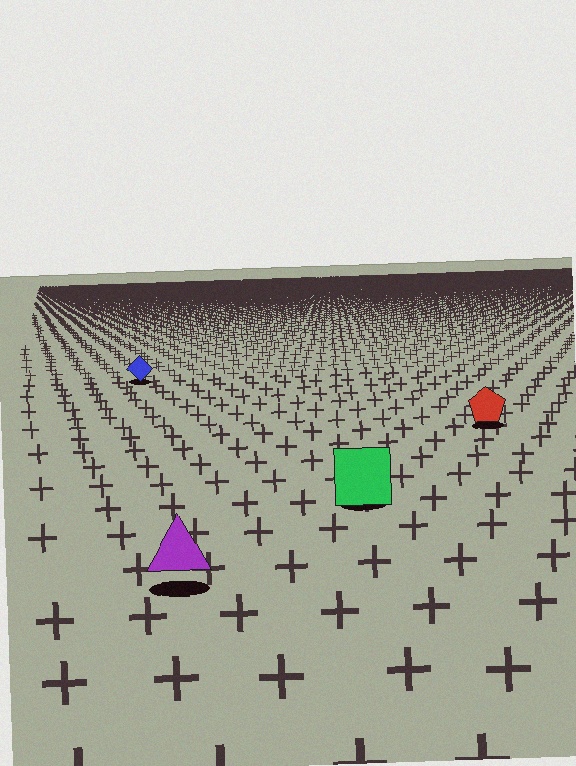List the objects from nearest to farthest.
From nearest to farthest: the purple triangle, the green square, the red pentagon, the blue diamond.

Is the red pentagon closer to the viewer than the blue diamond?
Yes. The red pentagon is closer — you can tell from the texture gradient: the ground texture is coarser near it.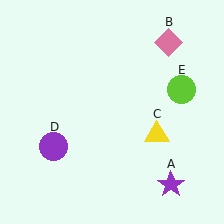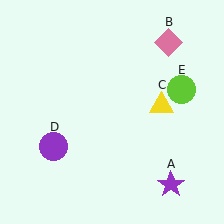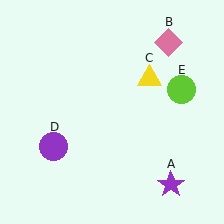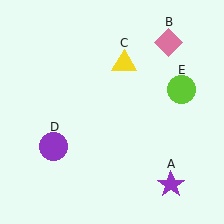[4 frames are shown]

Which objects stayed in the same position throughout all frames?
Purple star (object A) and pink diamond (object B) and purple circle (object D) and lime circle (object E) remained stationary.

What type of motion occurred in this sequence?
The yellow triangle (object C) rotated counterclockwise around the center of the scene.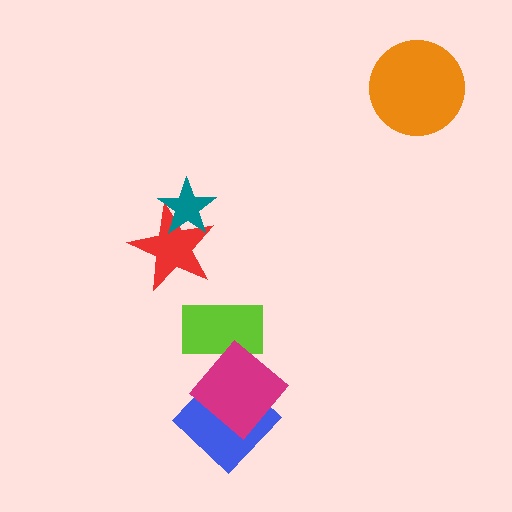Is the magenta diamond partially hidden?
No, no other shape covers it.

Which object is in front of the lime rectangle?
The magenta diamond is in front of the lime rectangle.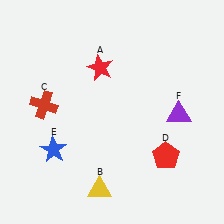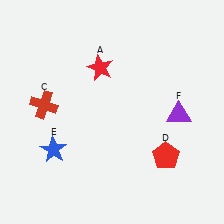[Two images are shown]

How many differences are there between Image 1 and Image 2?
There is 1 difference between the two images.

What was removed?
The yellow triangle (B) was removed in Image 2.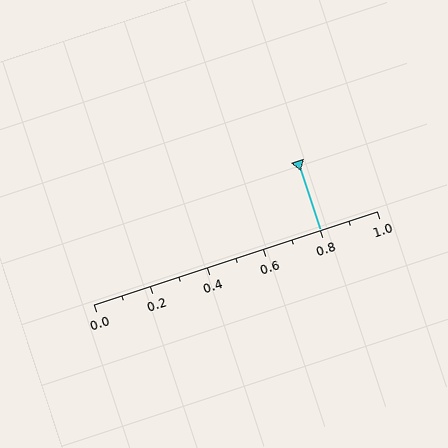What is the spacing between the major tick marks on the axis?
The major ticks are spaced 0.2 apart.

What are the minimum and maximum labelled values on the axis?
The axis runs from 0.0 to 1.0.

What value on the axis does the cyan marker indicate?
The marker indicates approximately 0.8.